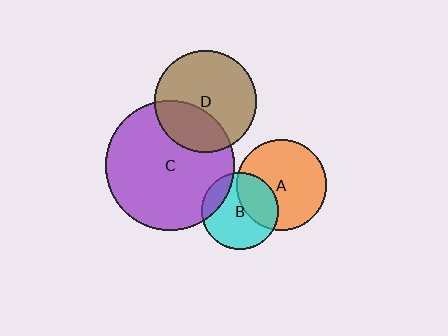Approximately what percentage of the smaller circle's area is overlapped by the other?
Approximately 35%.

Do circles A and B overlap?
Yes.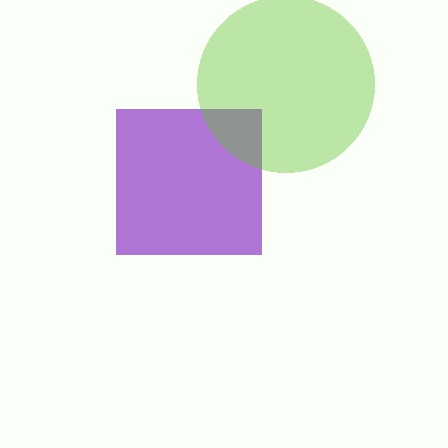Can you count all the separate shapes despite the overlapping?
Yes, there are 2 separate shapes.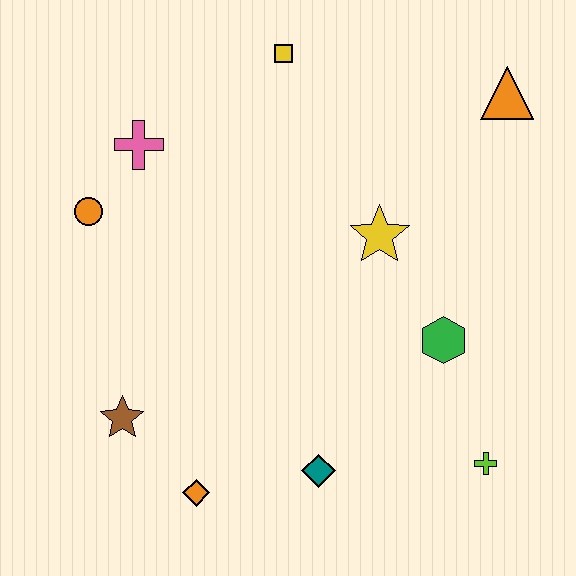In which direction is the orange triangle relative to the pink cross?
The orange triangle is to the right of the pink cross.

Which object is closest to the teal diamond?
The orange diamond is closest to the teal diamond.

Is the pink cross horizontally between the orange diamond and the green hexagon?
No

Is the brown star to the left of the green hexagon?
Yes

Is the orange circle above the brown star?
Yes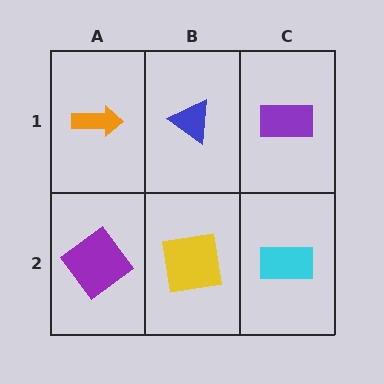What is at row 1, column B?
A blue triangle.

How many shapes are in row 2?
3 shapes.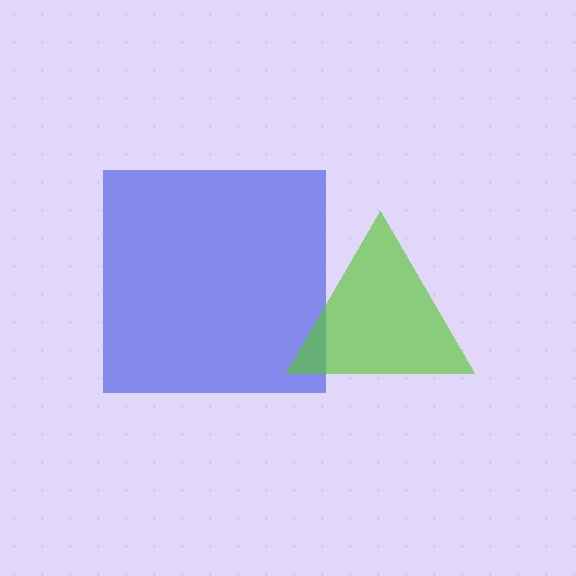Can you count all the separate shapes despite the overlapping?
Yes, there are 2 separate shapes.